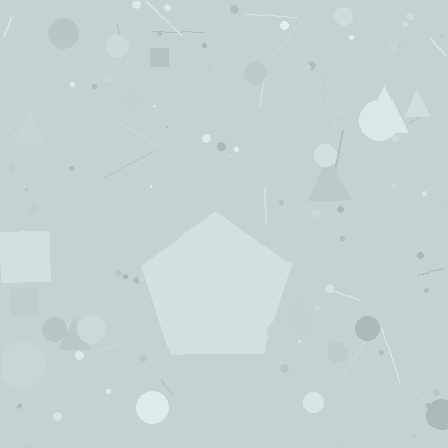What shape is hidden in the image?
A pentagon is hidden in the image.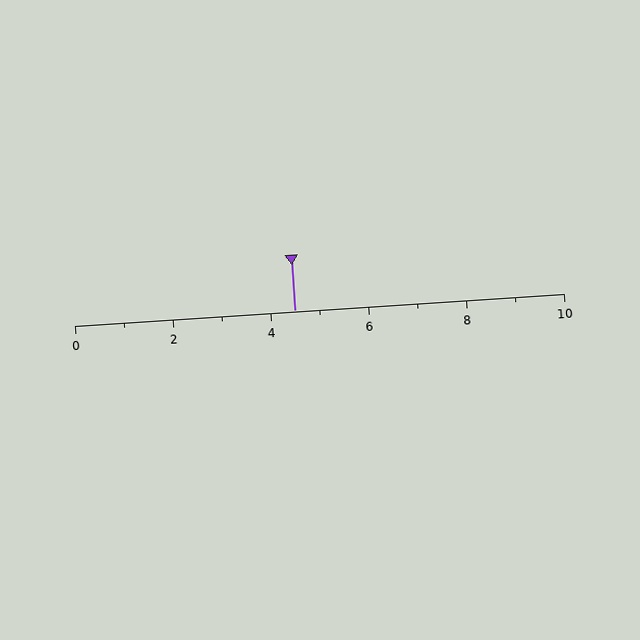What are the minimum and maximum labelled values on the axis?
The axis runs from 0 to 10.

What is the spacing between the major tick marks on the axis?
The major ticks are spaced 2 apart.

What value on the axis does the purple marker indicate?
The marker indicates approximately 4.5.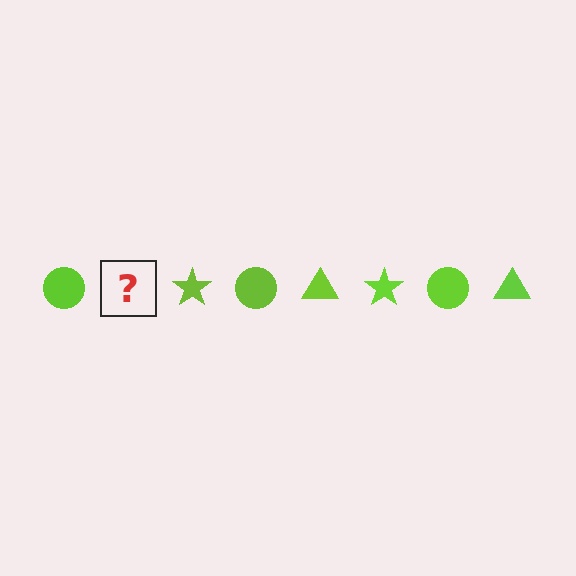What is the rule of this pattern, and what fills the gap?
The rule is that the pattern cycles through circle, triangle, star shapes in lime. The gap should be filled with a lime triangle.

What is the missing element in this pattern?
The missing element is a lime triangle.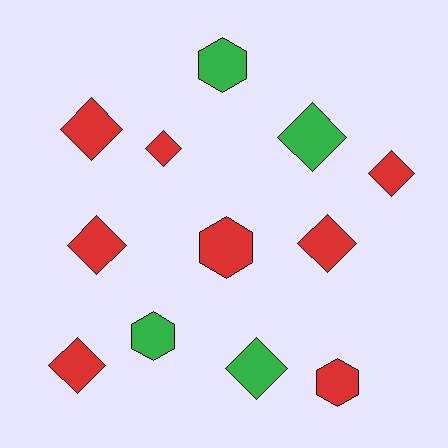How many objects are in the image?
There are 12 objects.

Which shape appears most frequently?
Diamond, with 8 objects.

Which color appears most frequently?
Red, with 8 objects.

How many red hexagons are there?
There are 2 red hexagons.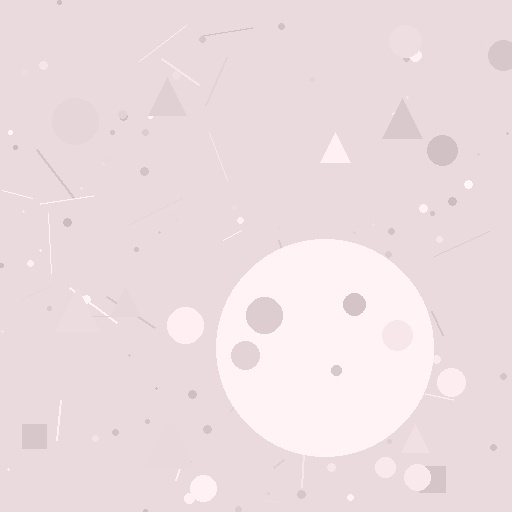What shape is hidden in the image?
A circle is hidden in the image.